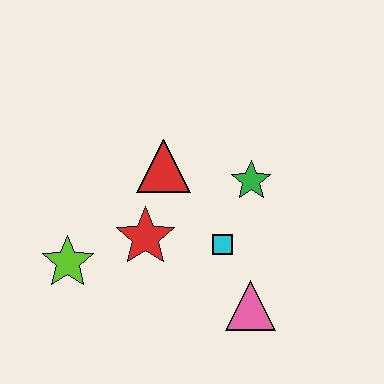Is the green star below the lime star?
No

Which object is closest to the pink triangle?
The cyan square is closest to the pink triangle.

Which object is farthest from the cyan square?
The lime star is farthest from the cyan square.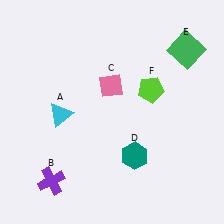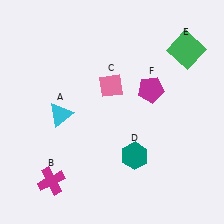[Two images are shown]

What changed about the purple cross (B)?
In Image 1, B is purple. In Image 2, it changed to magenta.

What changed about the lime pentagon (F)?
In Image 1, F is lime. In Image 2, it changed to magenta.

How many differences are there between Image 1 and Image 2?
There are 2 differences between the two images.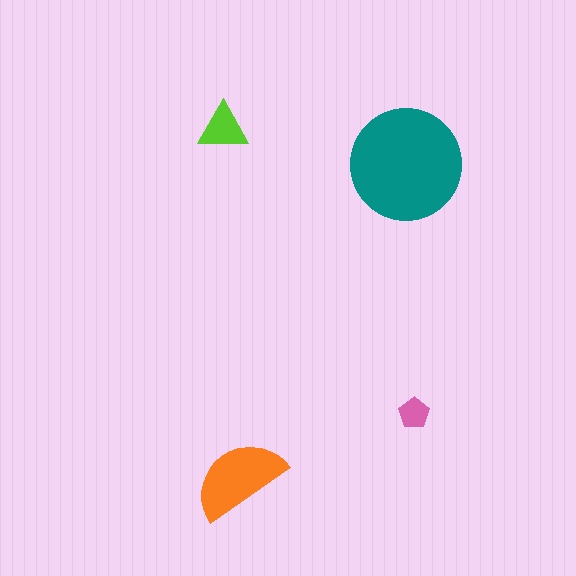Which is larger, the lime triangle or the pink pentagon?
The lime triangle.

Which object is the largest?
The teal circle.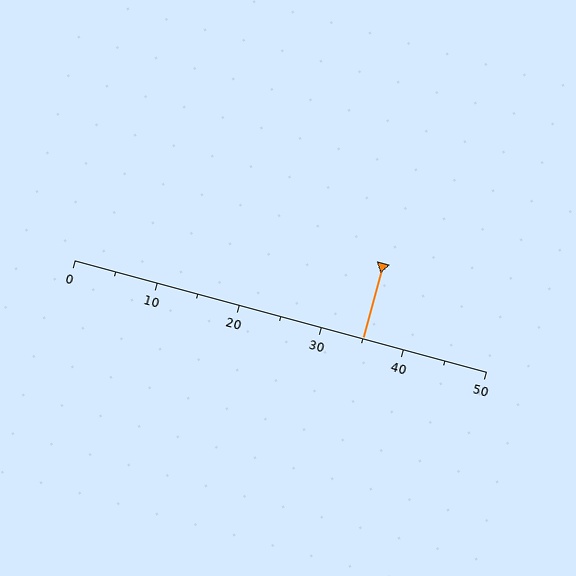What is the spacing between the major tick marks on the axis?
The major ticks are spaced 10 apart.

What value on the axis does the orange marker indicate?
The marker indicates approximately 35.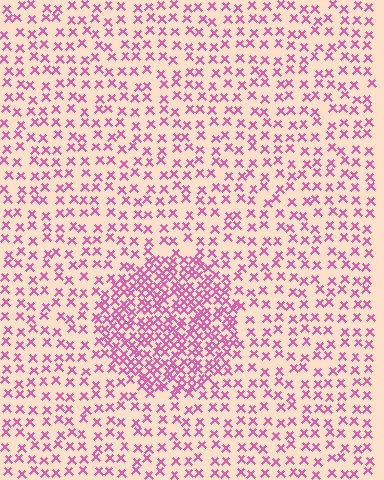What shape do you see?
I see a circle.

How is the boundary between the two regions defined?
The boundary is defined by a change in element density (approximately 2.3x ratio). All elements are the same color, size, and shape.